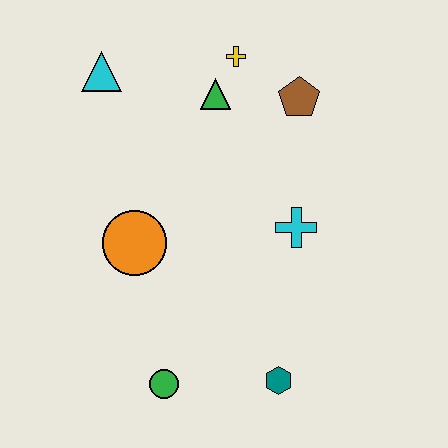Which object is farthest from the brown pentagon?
The green circle is farthest from the brown pentagon.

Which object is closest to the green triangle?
The yellow cross is closest to the green triangle.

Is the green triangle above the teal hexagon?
Yes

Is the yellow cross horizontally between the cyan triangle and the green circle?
No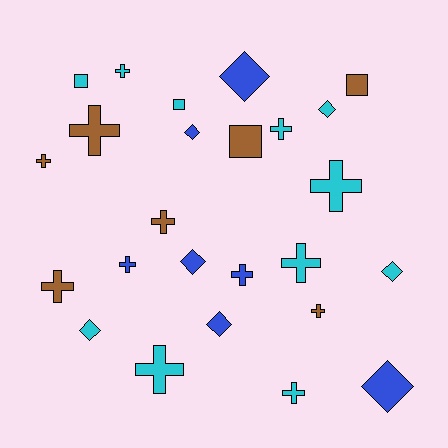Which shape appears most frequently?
Cross, with 13 objects.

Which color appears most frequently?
Cyan, with 11 objects.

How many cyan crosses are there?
There are 6 cyan crosses.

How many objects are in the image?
There are 25 objects.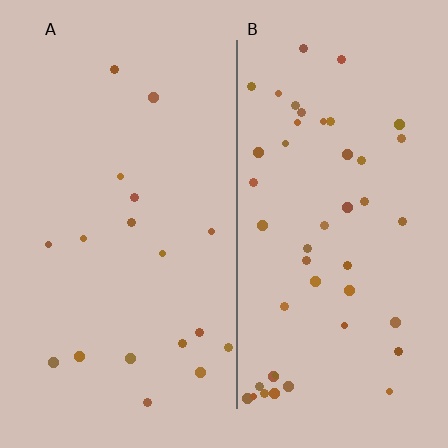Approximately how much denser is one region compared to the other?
Approximately 2.6× — region B over region A.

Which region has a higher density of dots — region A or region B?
B (the right).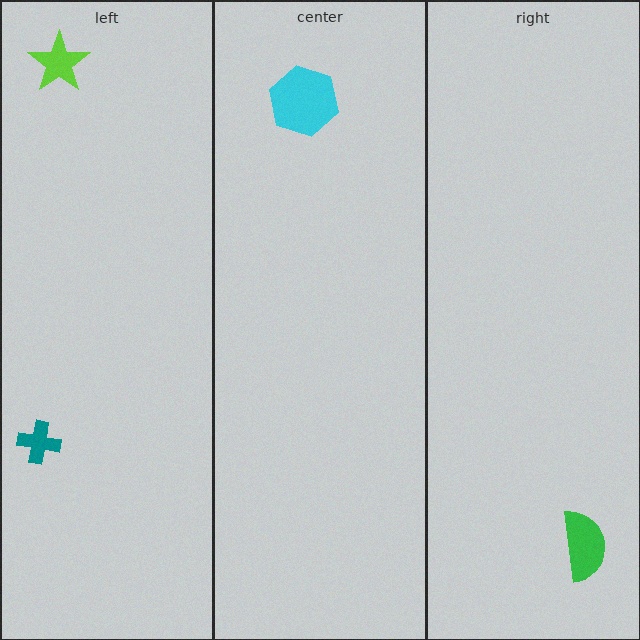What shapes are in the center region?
The cyan hexagon.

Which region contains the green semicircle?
The right region.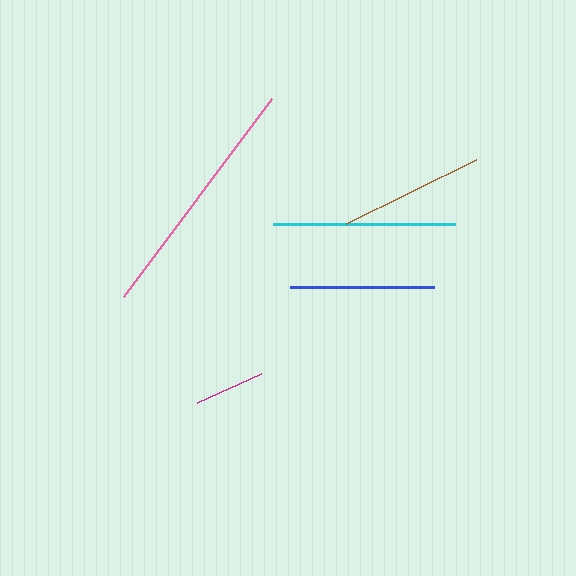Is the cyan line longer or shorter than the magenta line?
The cyan line is longer than the magenta line.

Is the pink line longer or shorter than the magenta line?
The pink line is longer than the magenta line.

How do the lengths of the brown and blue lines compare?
The brown and blue lines are approximately the same length.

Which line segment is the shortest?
The magenta line is the shortest at approximately 70 pixels.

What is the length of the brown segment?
The brown segment is approximately 145 pixels long.